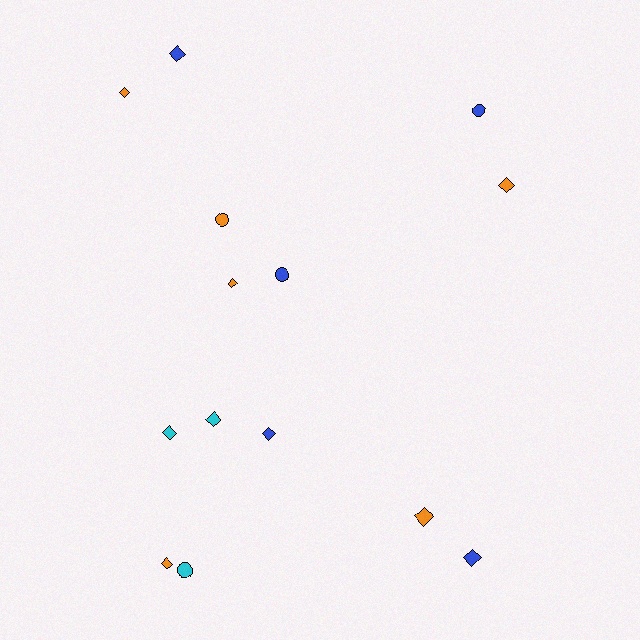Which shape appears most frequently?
Diamond, with 10 objects.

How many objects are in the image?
There are 14 objects.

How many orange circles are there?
There is 1 orange circle.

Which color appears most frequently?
Orange, with 6 objects.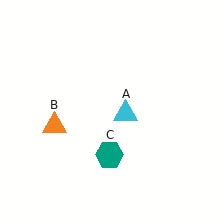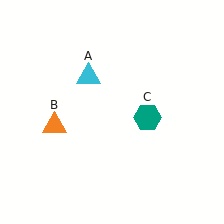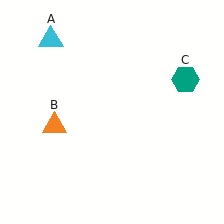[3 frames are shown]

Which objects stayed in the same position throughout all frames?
Orange triangle (object B) remained stationary.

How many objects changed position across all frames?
2 objects changed position: cyan triangle (object A), teal hexagon (object C).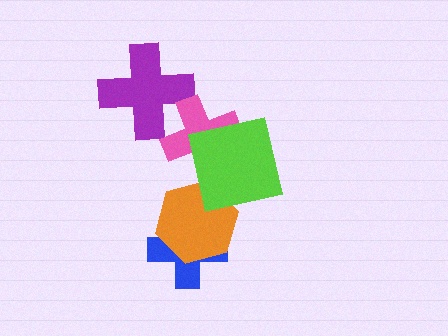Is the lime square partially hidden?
No, no other shape covers it.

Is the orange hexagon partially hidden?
Yes, it is partially covered by another shape.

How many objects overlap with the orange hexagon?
2 objects overlap with the orange hexagon.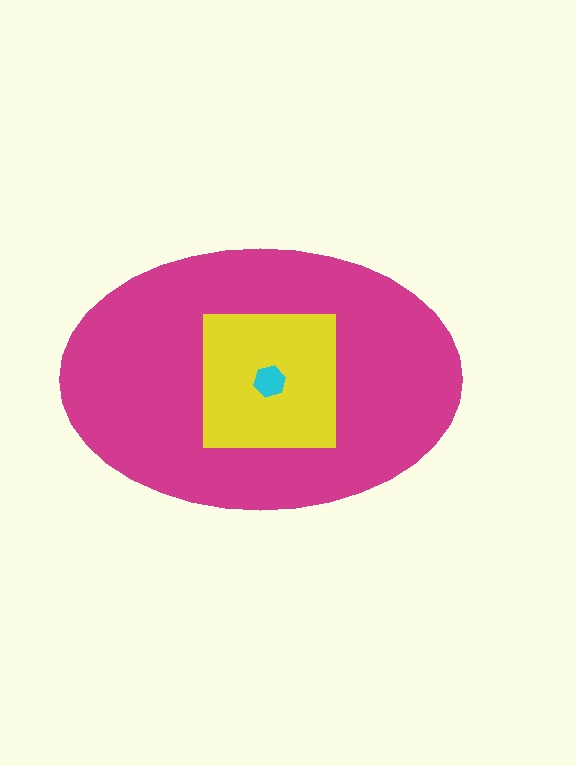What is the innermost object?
The cyan hexagon.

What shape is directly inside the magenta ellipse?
The yellow square.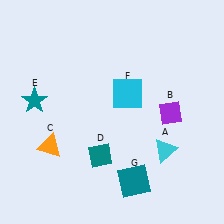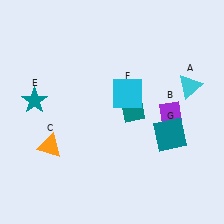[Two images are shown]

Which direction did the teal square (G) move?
The teal square (G) moved up.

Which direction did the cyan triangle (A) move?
The cyan triangle (A) moved up.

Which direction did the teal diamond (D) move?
The teal diamond (D) moved up.